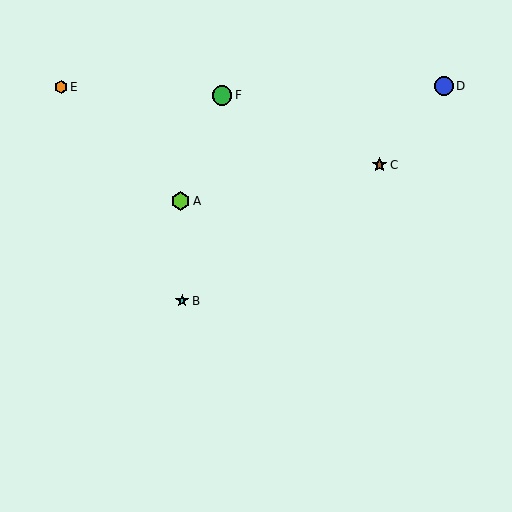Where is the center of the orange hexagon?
The center of the orange hexagon is at (61, 87).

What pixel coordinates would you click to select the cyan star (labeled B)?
Click at (182, 301) to select the cyan star B.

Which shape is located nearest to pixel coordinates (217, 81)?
The green circle (labeled F) at (222, 95) is nearest to that location.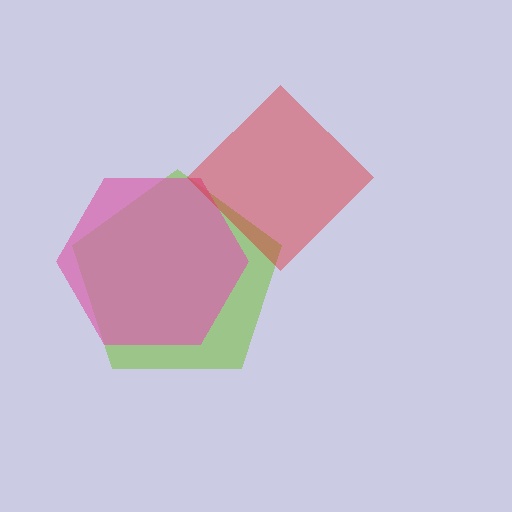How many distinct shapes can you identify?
There are 3 distinct shapes: a lime pentagon, a pink hexagon, a red diamond.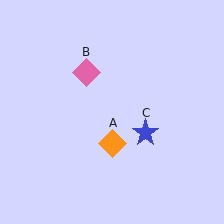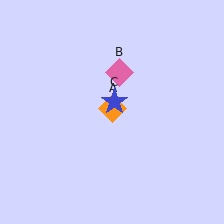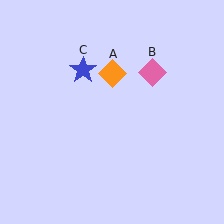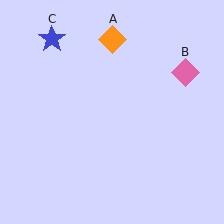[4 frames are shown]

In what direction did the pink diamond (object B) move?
The pink diamond (object B) moved right.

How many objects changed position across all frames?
3 objects changed position: orange diamond (object A), pink diamond (object B), blue star (object C).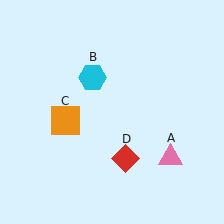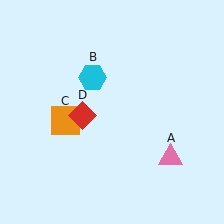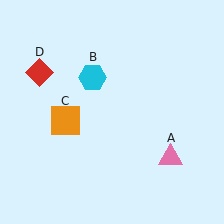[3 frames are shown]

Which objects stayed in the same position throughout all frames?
Pink triangle (object A) and cyan hexagon (object B) and orange square (object C) remained stationary.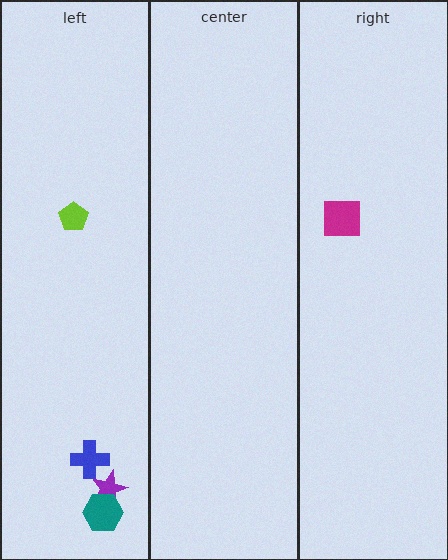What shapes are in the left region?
The lime pentagon, the purple star, the blue cross, the teal hexagon.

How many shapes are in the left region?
4.